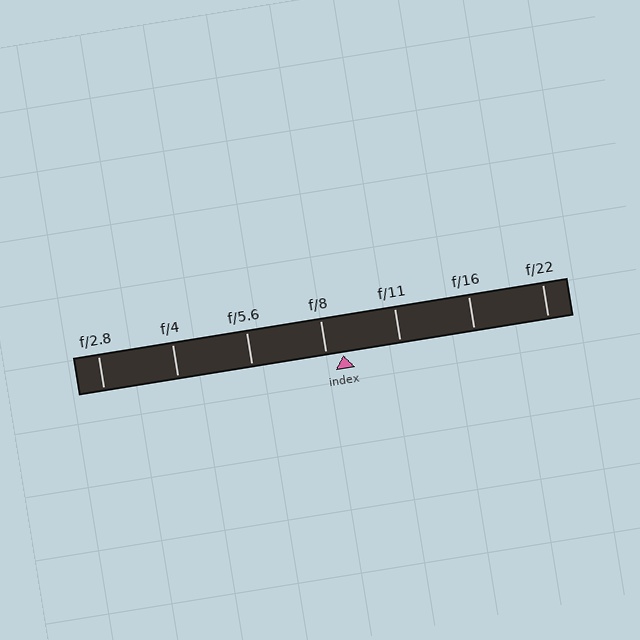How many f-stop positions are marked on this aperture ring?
There are 7 f-stop positions marked.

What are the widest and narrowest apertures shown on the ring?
The widest aperture shown is f/2.8 and the narrowest is f/22.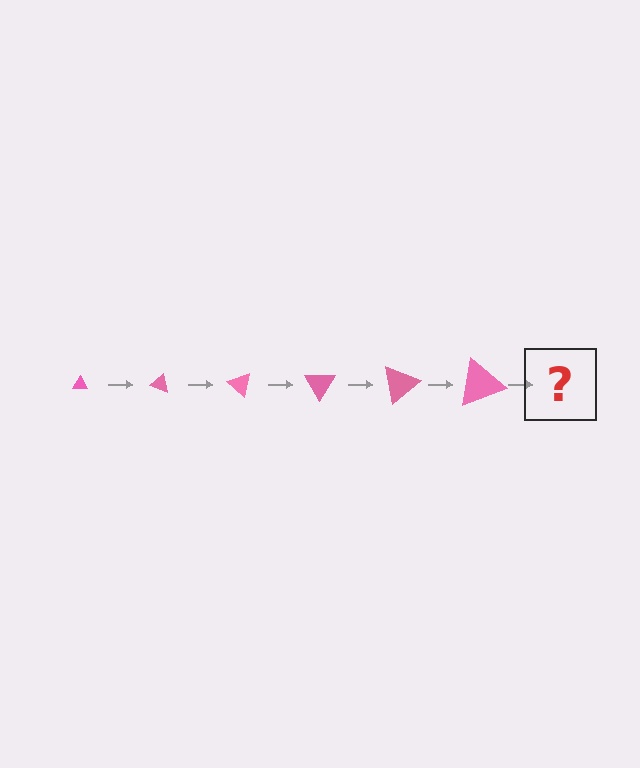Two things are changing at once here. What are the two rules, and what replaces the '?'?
The two rules are that the triangle grows larger each step and it rotates 20 degrees each step. The '?' should be a triangle, larger than the previous one and rotated 120 degrees from the start.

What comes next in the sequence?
The next element should be a triangle, larger than the previous one and rotated 120 degrees from the start.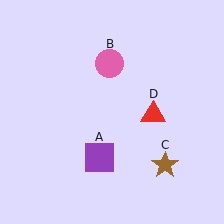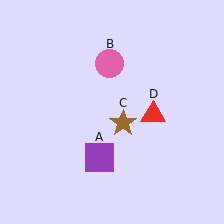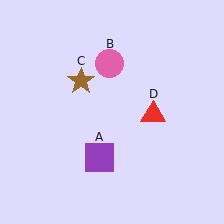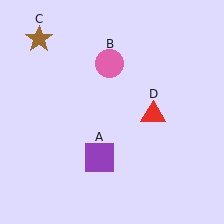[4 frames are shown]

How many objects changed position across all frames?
1 object changed position: brown star (object C).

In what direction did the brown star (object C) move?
The brown star (object C) moved up and to the left.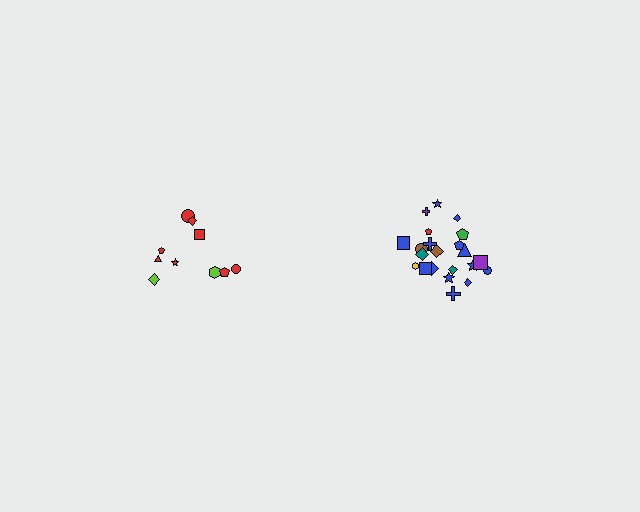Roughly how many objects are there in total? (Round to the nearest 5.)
Roughly 30 objects in total.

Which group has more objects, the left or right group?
The right group.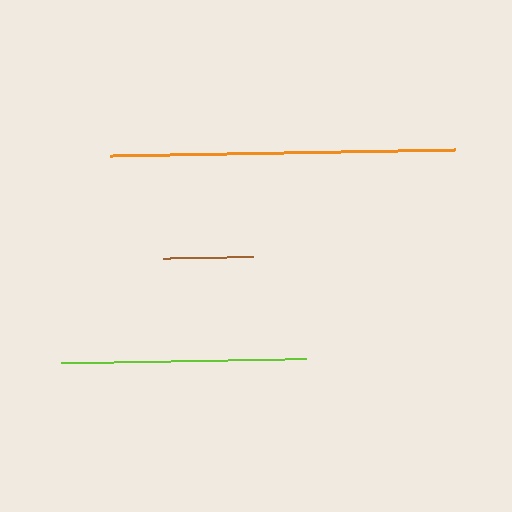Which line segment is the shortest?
The brown line is the shortest at approximately 90 pixels.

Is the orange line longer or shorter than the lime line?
The orange line is longer than the lime line.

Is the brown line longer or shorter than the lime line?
The lime line is longer than the brown line.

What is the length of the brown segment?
The brown segment is approximately 90 pixels long.